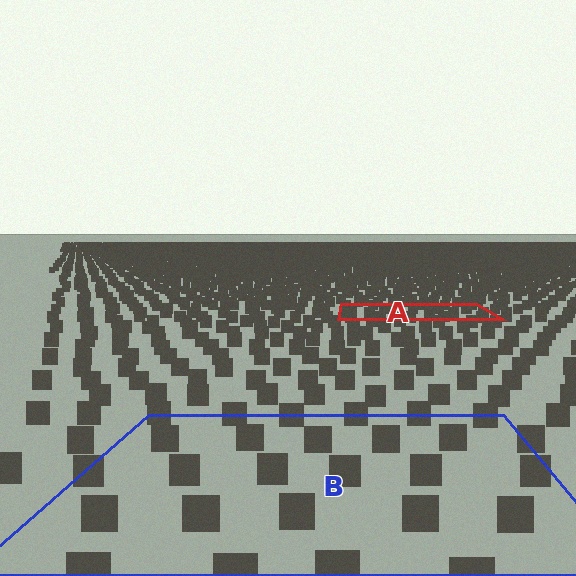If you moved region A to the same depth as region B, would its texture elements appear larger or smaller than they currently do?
They would appear larger. At a closer depth, the same texture elements are projected at a bigger on-screen size.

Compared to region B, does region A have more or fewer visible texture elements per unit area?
Region A has more texture elements per unit area — they are packed more densely because it is farther away.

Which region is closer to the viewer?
Region B is closer. The texture elements there are larger and more spread out.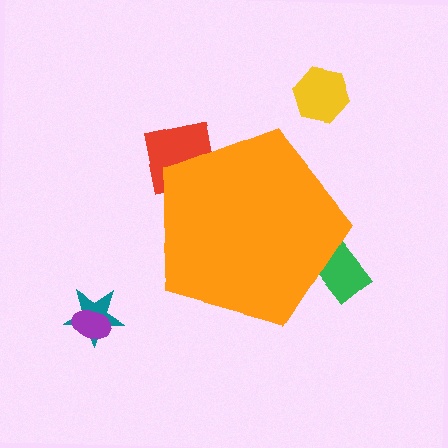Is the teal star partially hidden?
No, the teal star is fully visible.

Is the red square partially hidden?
Yes, the red square is partially hidden behind the orange pentagon.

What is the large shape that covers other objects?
An orange pentagon.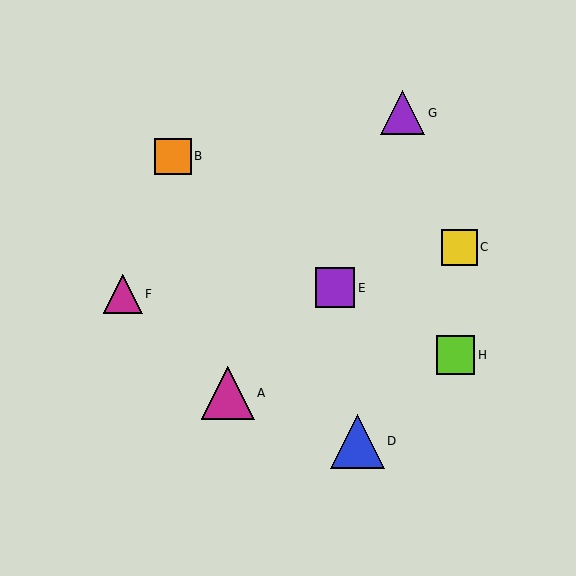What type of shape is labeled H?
Shape H is a lime square.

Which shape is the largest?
The blue triangle (labeled D) is the largest.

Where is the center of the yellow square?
The center of the yellow square is at (459, 247).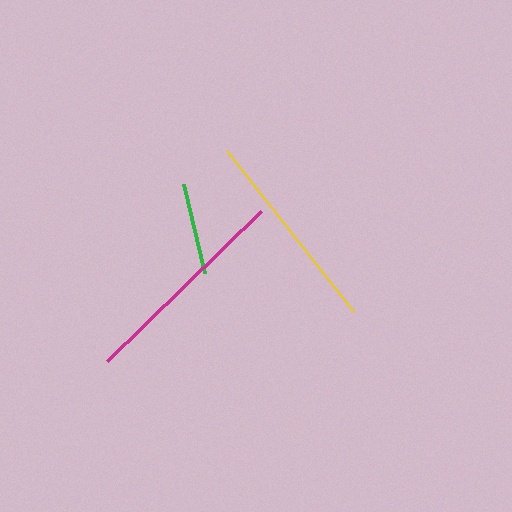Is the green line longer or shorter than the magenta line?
The magenta line is longer than the green line.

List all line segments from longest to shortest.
From longest to shortest: magenta, yellow, green.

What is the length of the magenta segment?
The magenta segment is approximately 216 pixels long.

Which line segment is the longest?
The magenta line is the longest at approximately 216 pixels.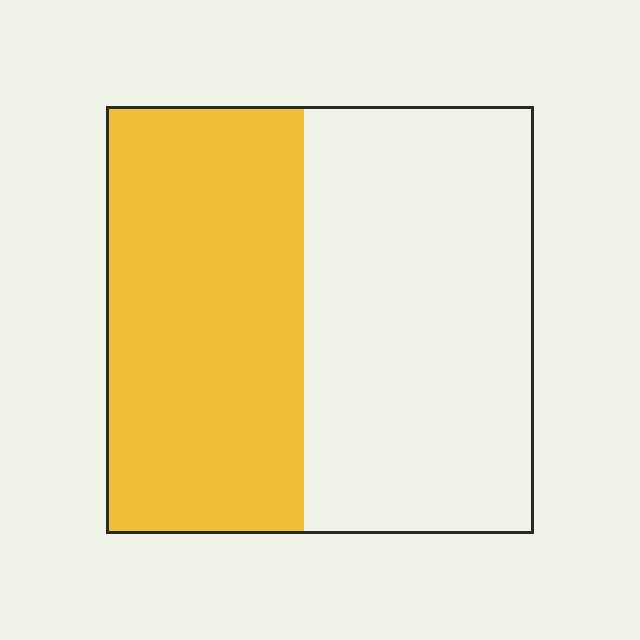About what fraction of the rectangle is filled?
About one half (1/2).